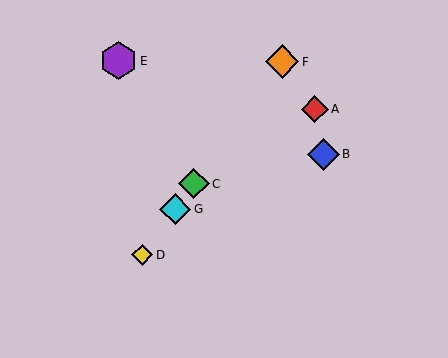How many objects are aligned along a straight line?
4 objects (C, D, F, G) are aligned along a straight line.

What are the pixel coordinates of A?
Object A is at (315, 109).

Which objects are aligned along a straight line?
Objects C, D, F, G are aligned along a straight line.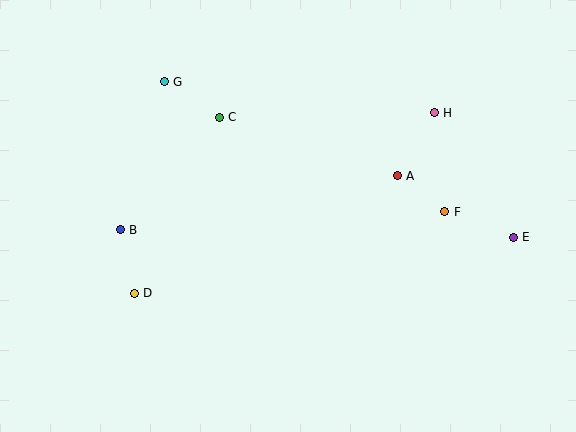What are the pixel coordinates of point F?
Point F is at (445, 212).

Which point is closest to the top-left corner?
Point G is closest to the top-left corner.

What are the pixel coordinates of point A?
Point A is at (397, 176).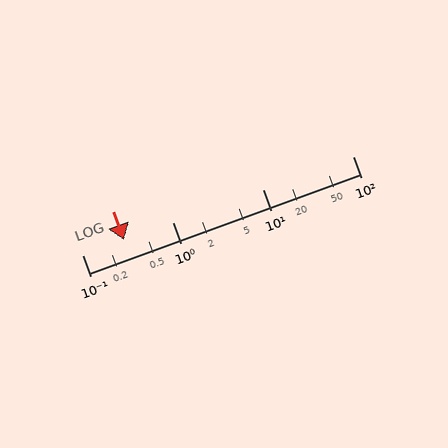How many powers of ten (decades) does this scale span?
The scale spans 3 decades, from 0.1 to 100.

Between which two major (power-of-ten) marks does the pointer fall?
The pointer is between 0.1 and 1.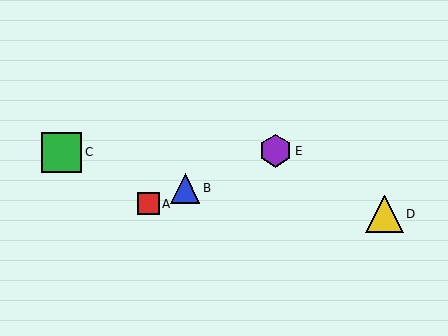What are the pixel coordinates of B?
Object B is at (185, 188).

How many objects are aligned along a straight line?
3 objects (A, B, E) are aligned along a straight line.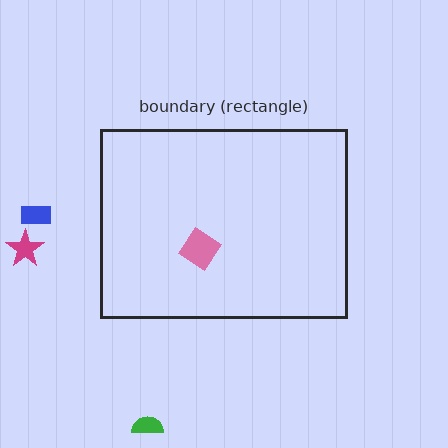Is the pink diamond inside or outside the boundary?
Inside.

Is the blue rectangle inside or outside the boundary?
Outside.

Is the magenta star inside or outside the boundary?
Outside.